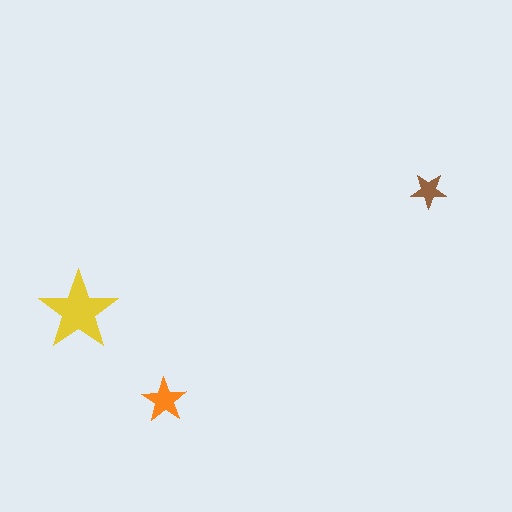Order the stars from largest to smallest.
the yellow one, the orange one, the brown one.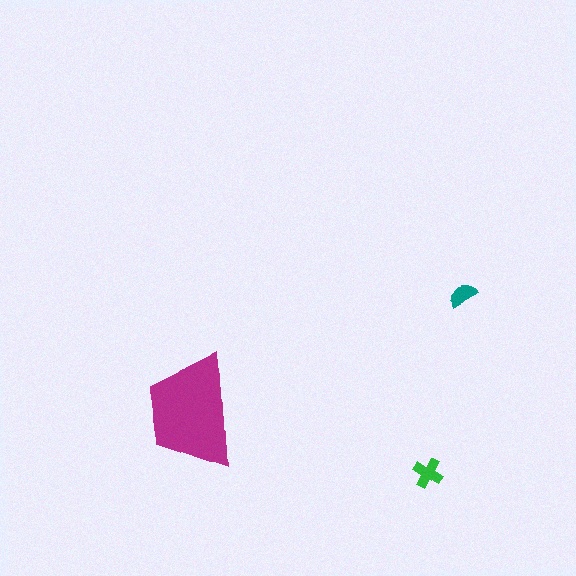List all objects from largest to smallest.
The magenta trapezoid, the green cross, the teal semicircle.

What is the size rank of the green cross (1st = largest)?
2nd.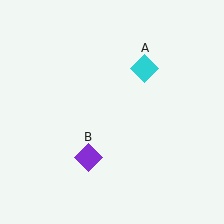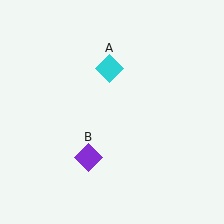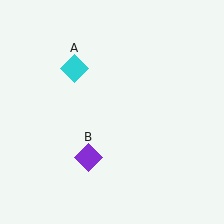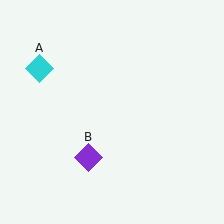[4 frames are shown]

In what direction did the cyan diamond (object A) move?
The cyan diamond (object A) moved left.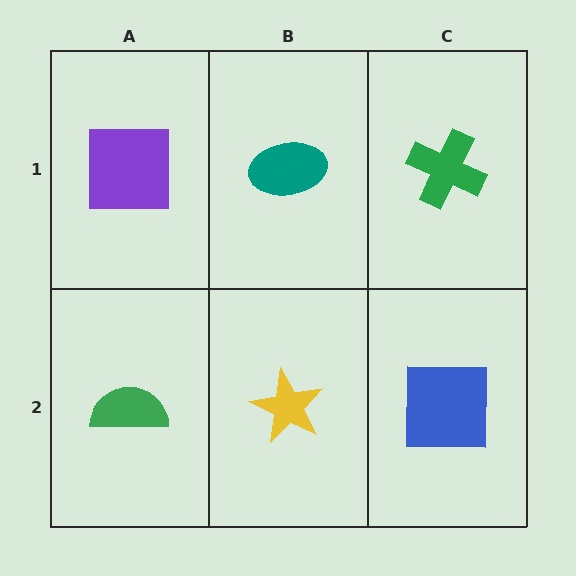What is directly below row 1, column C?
A blue square.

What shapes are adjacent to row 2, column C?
A green cross (row 1, column C), a yellow star (row 2, column B).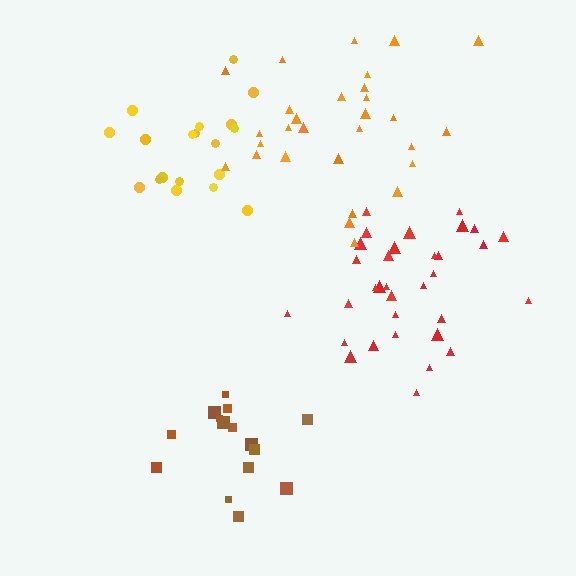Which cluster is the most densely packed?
Brown.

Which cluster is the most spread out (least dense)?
Orange.